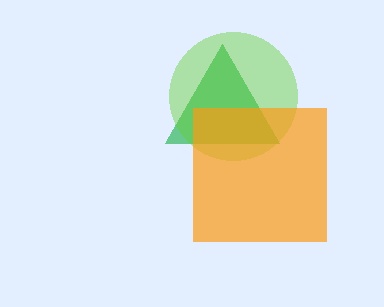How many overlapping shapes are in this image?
There are 3 overlapping shapes in the image.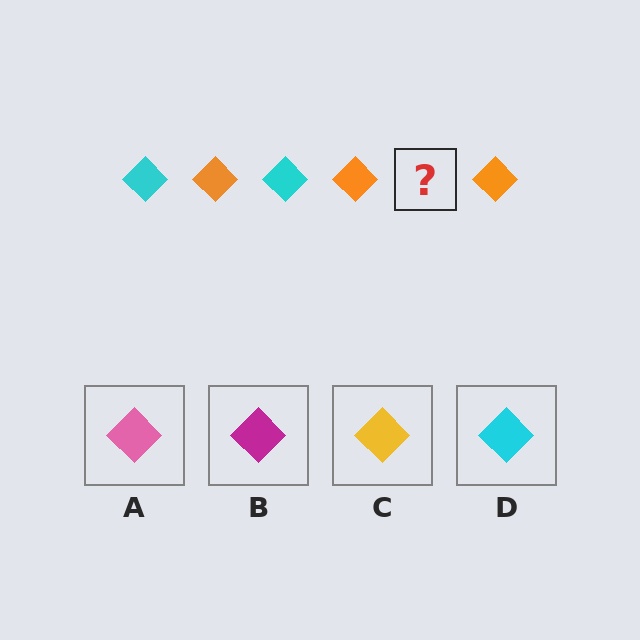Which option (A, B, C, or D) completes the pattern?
D.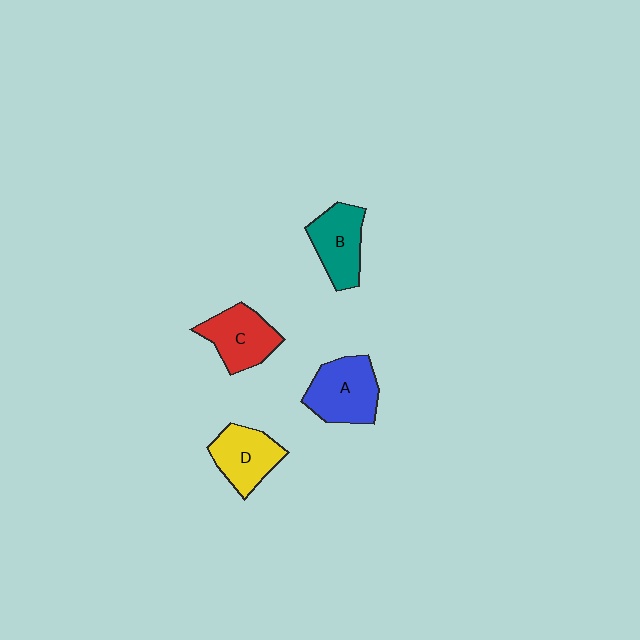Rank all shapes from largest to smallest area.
From largest to smallest: A (blue), C (red), B (teal), D (yellow).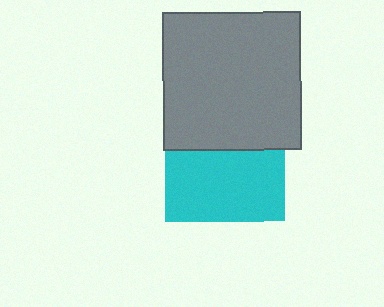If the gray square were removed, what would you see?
You would see the complete cyan square.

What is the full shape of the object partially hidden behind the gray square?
The partially hidden object is a cyan square.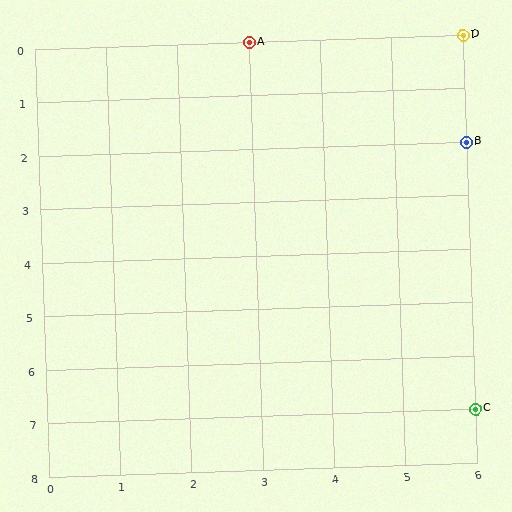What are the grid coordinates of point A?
Point A is at grid coordinates (3, 0).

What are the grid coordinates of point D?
Point D is at grid coordinates (6, 0).